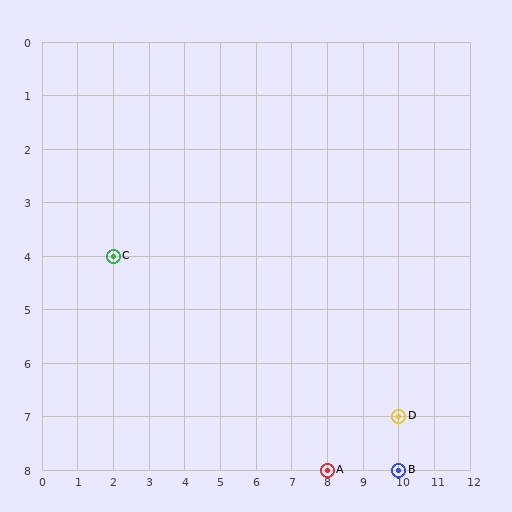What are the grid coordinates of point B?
Point B is at grid coordinates (10, 8).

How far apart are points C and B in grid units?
Points C and B are 8 columns and 4 rows apart (about 8.9 grid units diagonally).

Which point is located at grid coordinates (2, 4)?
Point C is at (2, 4).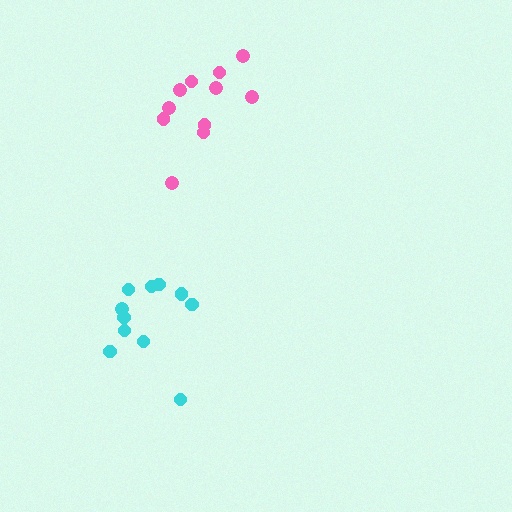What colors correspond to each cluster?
The clusters are colored: cyan, pink.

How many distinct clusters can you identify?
There are 2 distinct clusters.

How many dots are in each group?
Group 1: 11 dots, Group 2: 11 dots (22 total).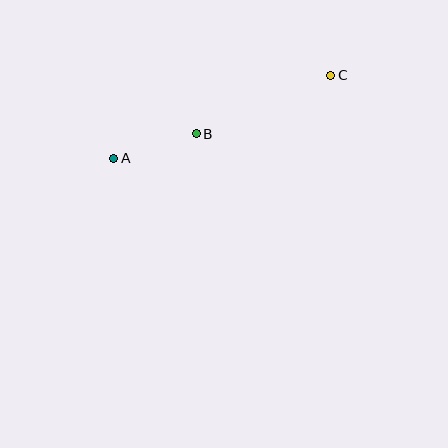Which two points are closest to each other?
Points A and B are closest to each other.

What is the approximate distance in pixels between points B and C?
The distance between B and C is approximately 147 pixels.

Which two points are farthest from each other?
Points A and C are farthest from each other.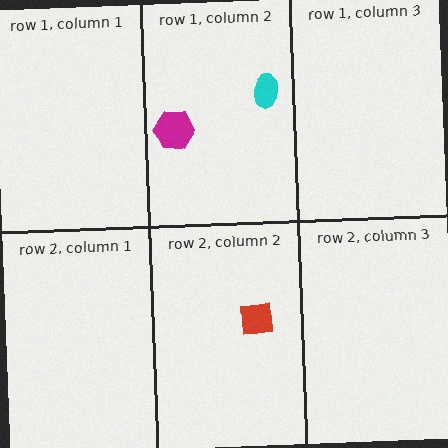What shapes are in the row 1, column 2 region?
The cyan ellipse, the magenta hexagon.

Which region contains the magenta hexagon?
The row 1, column 2 region.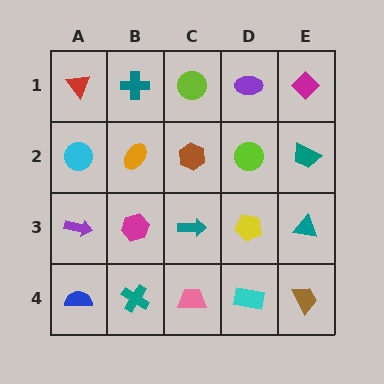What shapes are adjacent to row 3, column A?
A cyan circle (row 2, column A), a blue semicircle (row 4, column A), a magenta hexagon (row 3, column B).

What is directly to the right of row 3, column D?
A teal triangle.